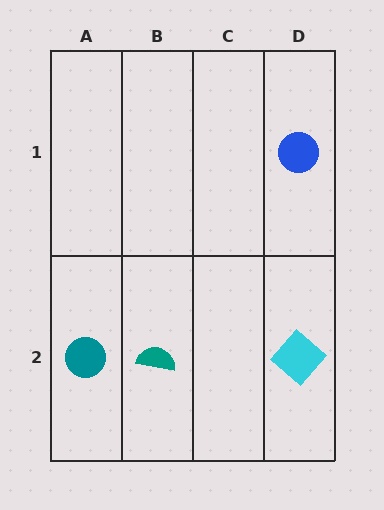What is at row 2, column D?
A cyan diamond.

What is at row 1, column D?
A blue circle.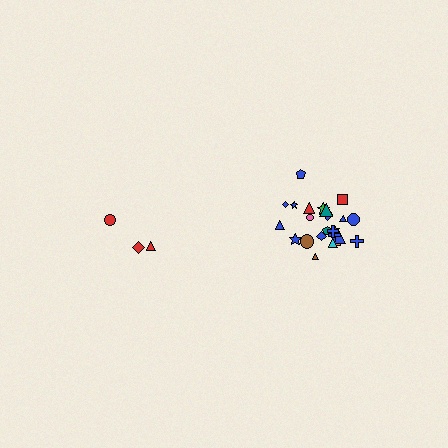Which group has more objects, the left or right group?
The right group.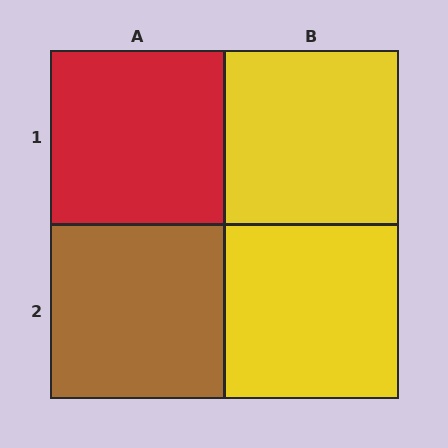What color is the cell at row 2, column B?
Yellow.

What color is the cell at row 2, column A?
Brown.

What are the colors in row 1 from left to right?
Red, yellow.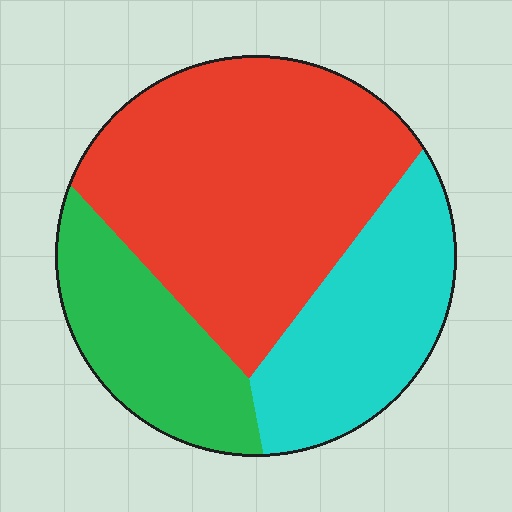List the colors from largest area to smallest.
From largest to smallest: red, cyan, green.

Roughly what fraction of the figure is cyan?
Cyan covers 27% of the figure.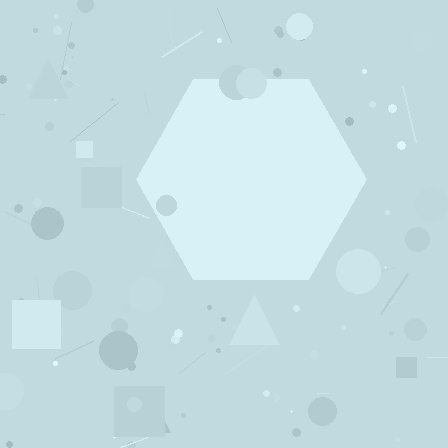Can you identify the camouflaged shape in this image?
The camouflaged shape is a hexagon.